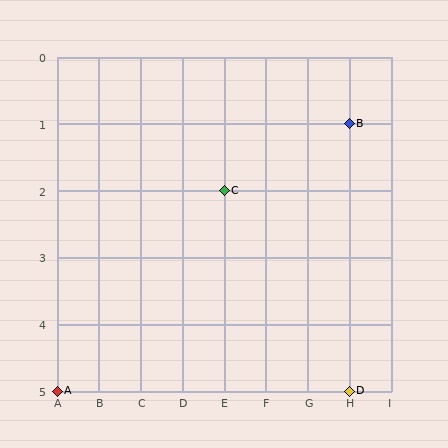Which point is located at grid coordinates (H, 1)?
Point B is at (H, 1).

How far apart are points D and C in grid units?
Points D and C are 3 columns and 3 rows apart (about 4.2 grid units diagonally).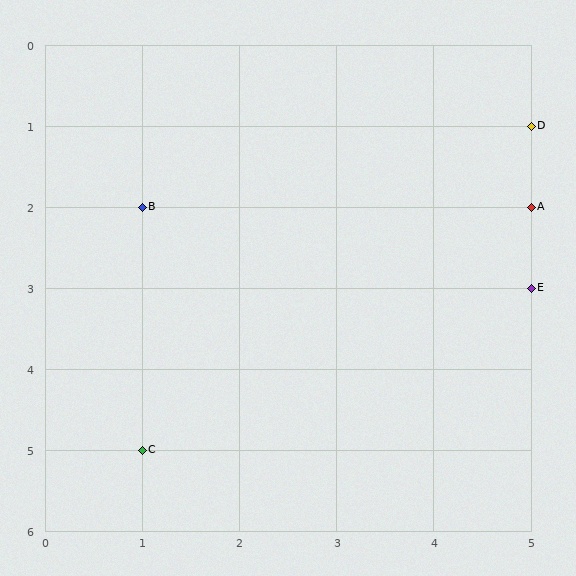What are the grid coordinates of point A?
Point A is at grid coordinates (5, 2).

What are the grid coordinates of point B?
Point B is at grid coordinates (1, 2).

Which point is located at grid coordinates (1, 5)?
Point C is at (1, 5).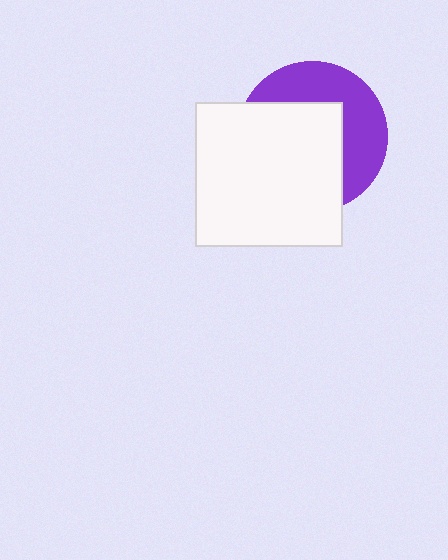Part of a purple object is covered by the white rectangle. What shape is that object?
It is a circle.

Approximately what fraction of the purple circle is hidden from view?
Roughly 58% of the purple circle is hidden behind the white rectangle.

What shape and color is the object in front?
The object in front is a white rectangle.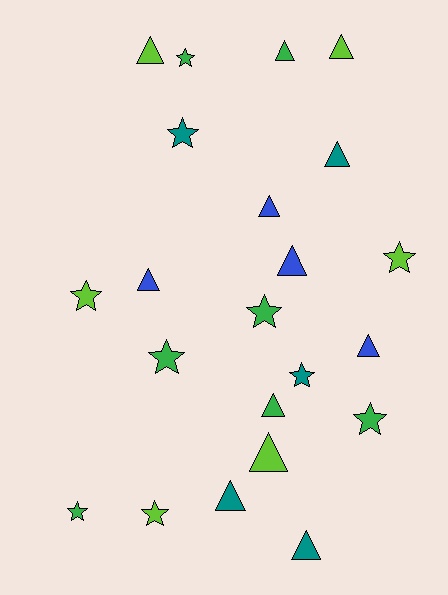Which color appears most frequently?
Green, with 7 objects.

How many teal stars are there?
There are 2 teal stars.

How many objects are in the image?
There are 22 objects.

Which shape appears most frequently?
Triangle, with 12 objects.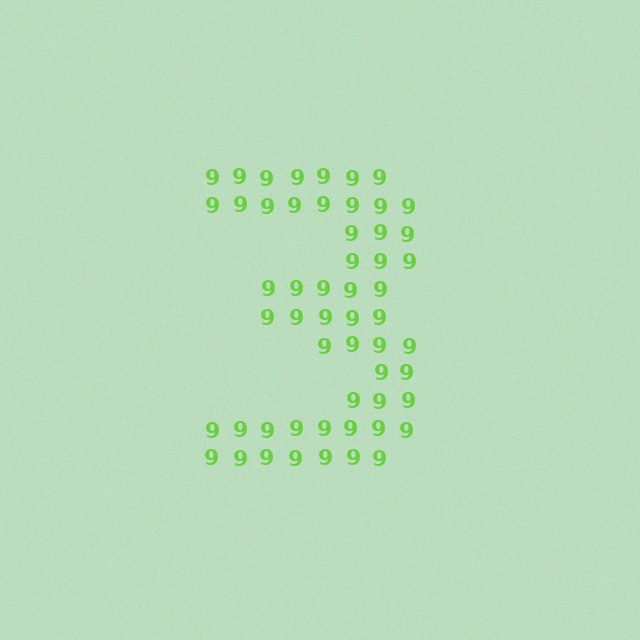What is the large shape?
The large shape is the digit 3.